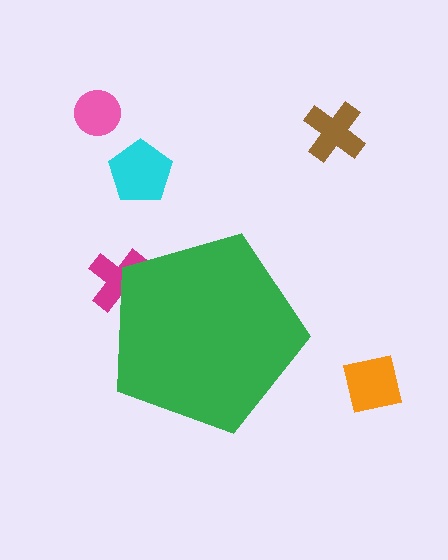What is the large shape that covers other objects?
A green pentagon.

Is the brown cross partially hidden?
No, the brown cross is fully visible.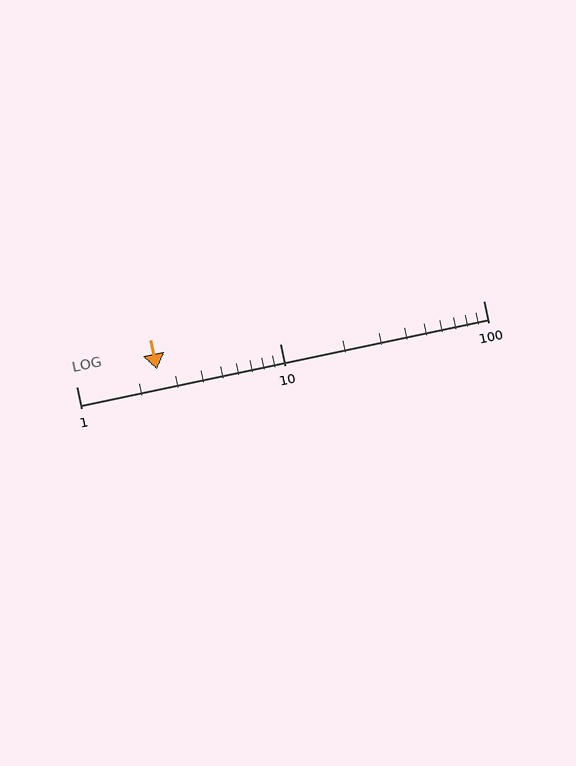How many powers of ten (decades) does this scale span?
The scale spans 2 decades, from 1 to 100.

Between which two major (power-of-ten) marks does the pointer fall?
The pointer is between 1 and 10.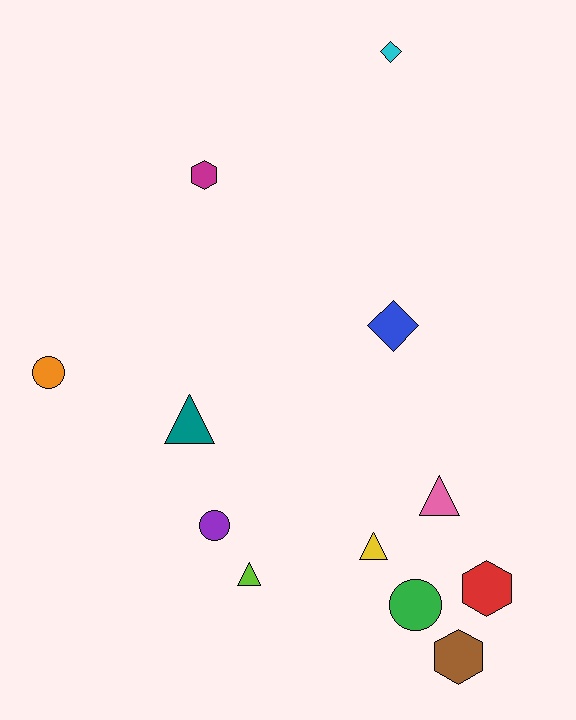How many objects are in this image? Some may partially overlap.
There are 12 objects.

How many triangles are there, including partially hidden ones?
There are 4 triangles.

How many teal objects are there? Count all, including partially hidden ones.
There is 1 teal object.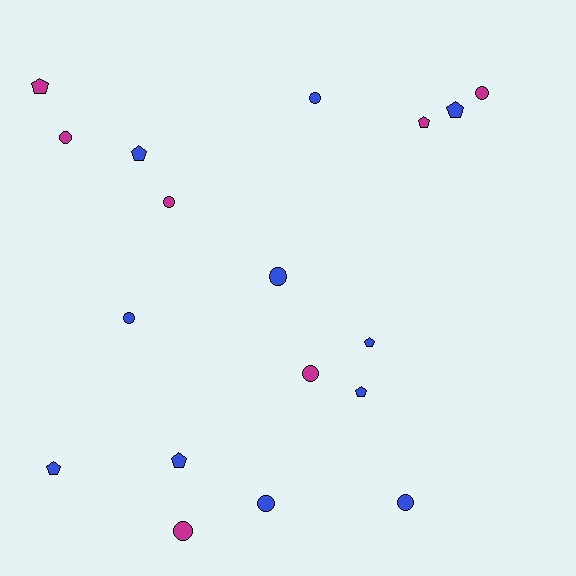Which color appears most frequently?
Blue, with 11 objects.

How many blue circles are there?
There are 5 blue circles.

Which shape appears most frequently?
Circle, with 10 objects.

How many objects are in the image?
There are 18 objects.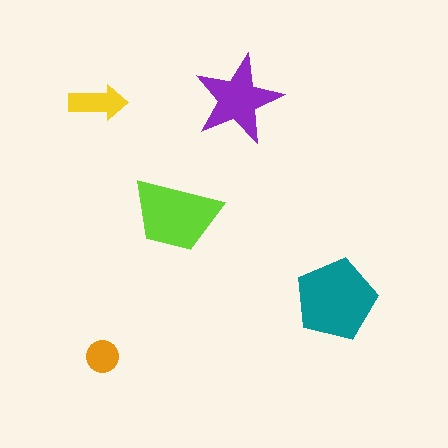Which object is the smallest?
The orange circle.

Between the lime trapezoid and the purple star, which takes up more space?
The lime trapezoid.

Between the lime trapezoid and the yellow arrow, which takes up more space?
The lime trapezoid.